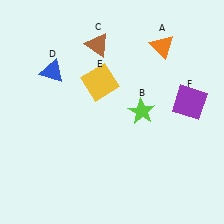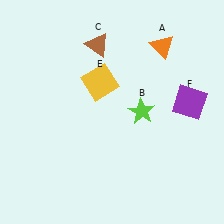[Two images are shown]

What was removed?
The blue triangle (D) was removed in Image 2.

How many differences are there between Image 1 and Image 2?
There is 1 difference between the two images.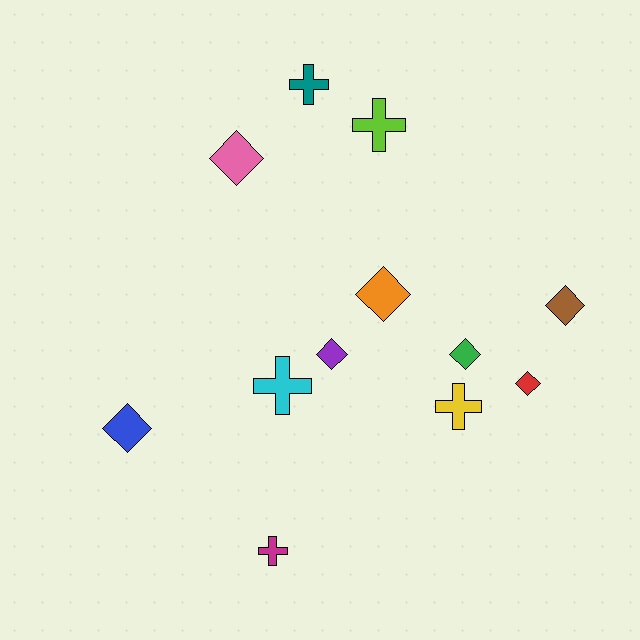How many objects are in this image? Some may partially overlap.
There are 12 objects.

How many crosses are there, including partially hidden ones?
There are 5 crosses.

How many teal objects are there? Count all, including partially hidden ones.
There is 1 teal object.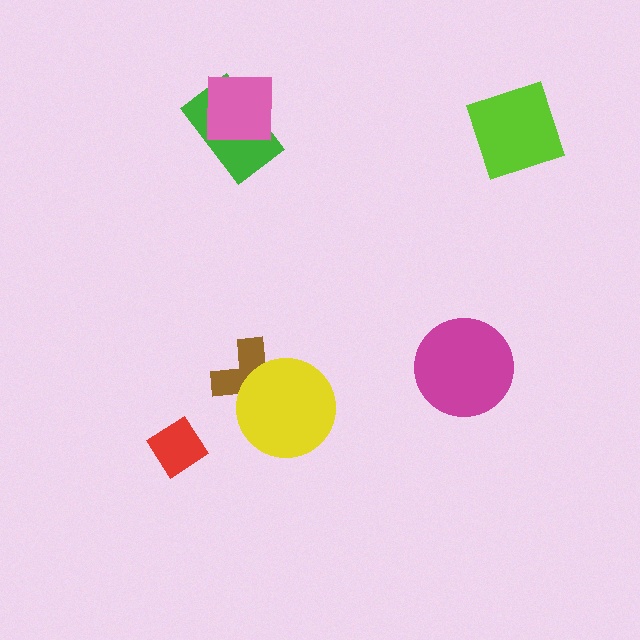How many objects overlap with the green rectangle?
1 object overlaps with the green rectangle.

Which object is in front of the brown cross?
The yellow circle is in front of the brown cross.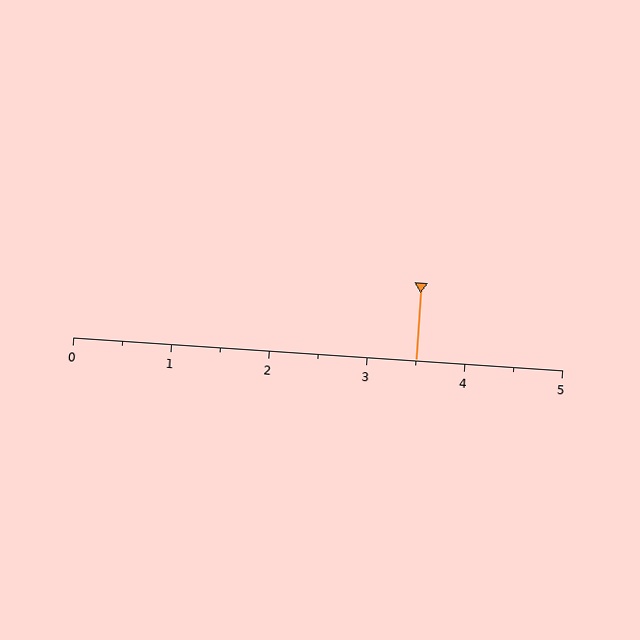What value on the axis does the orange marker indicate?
The marker indicates approximately 3.5.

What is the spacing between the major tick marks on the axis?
The major ticks are spaced 1 apart.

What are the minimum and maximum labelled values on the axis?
The axis runs from 0 to 5.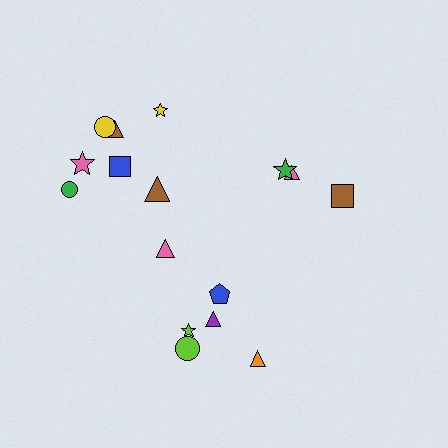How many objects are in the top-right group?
There are 3 objects.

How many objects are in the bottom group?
There are 6 objects.